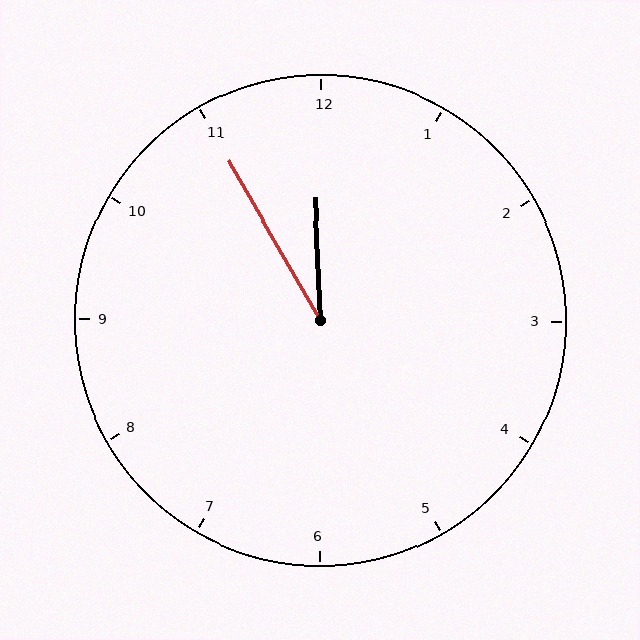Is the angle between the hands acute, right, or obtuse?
It is acute.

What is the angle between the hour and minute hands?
Approximately 28 degrees.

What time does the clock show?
11:55.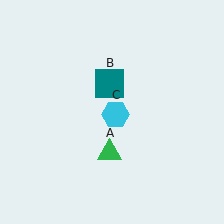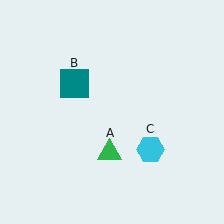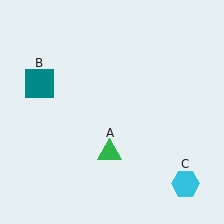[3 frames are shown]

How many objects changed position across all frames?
2 objects changed position: teal square (object B), cyan hexagon (object C).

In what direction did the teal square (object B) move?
The teal square (object B) moved left.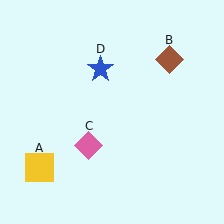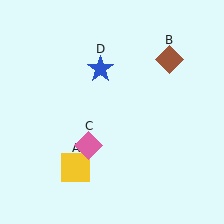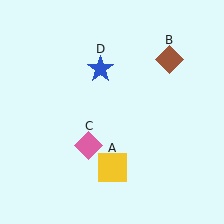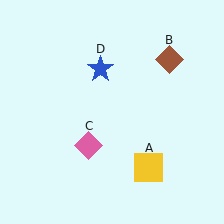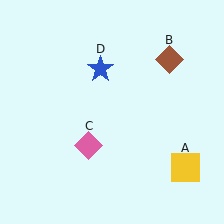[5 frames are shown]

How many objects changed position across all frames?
1 object changed position: yellow square (object A).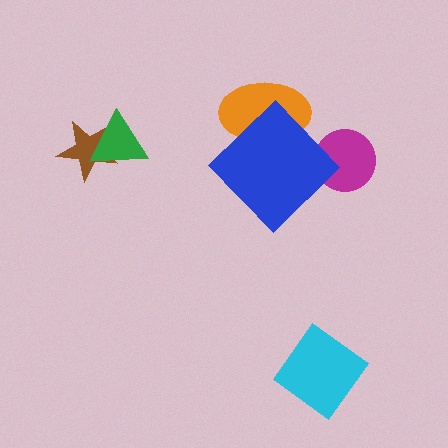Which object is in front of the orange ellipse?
The blue diamond is in front of the orange ellipse.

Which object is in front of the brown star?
The green triangle is in front of the brown star.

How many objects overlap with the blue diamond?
1 object overlaps with the blue diamond.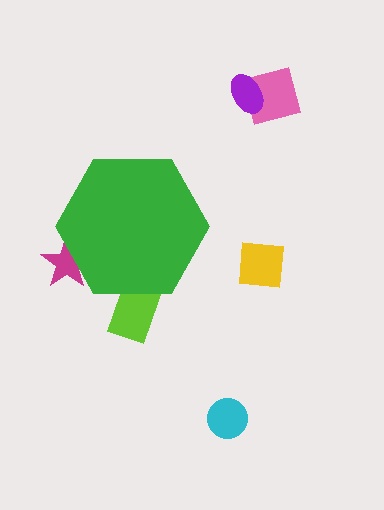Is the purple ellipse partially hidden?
No, the purple ellipse is fully visible.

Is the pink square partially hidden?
No, the pink square is fully visible.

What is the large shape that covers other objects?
A green hexagon.